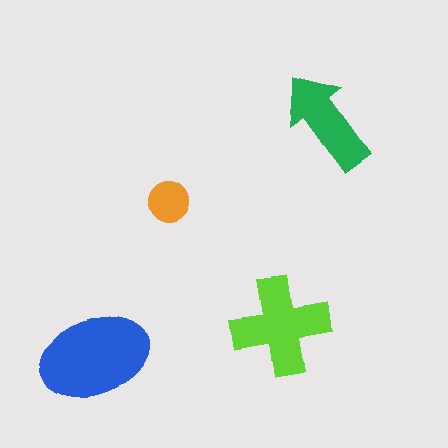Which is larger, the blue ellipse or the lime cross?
The blue ellipse.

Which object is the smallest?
The orange circle.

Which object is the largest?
The blue ellipse.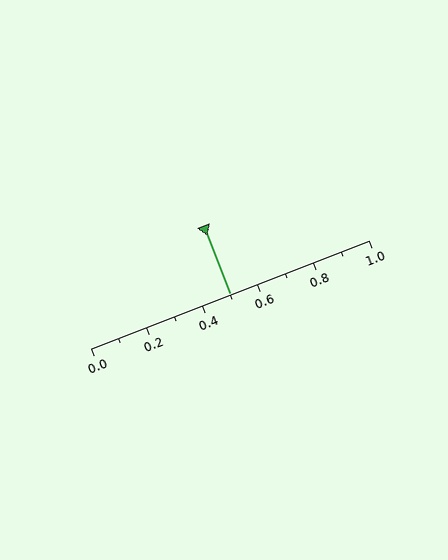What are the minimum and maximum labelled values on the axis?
The axis runs from 0.0 to 1.0.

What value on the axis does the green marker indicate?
The marker indicates approximately 0.5.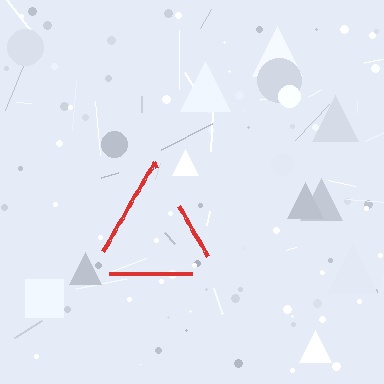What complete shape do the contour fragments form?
The contour fragments form a triangle.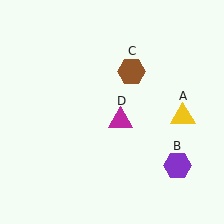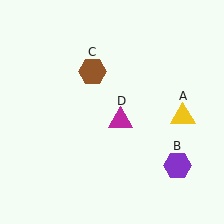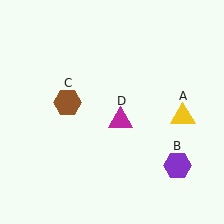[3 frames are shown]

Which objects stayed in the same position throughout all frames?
Yellow triangle (object A) and purple hexagon (object B) and magenta triangle (object D) remained stationary.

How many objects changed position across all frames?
1 object changed position: brown hexagon (object C).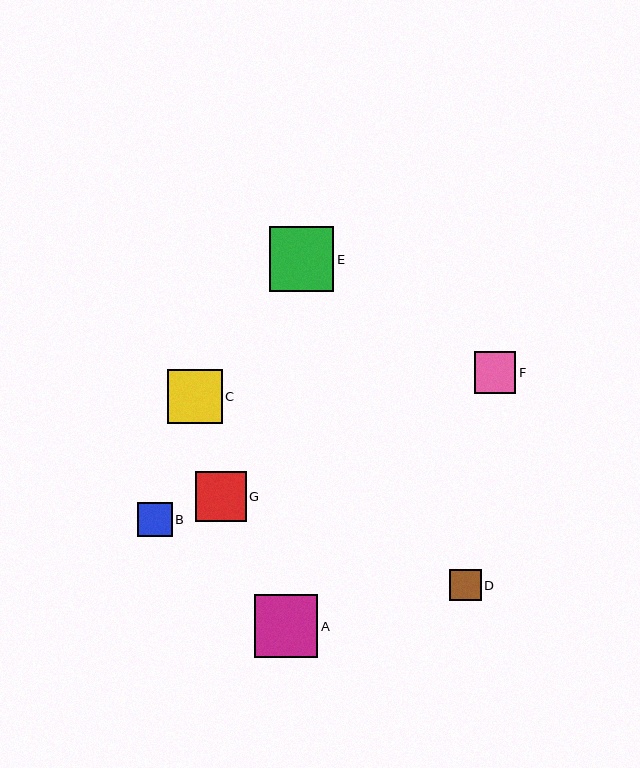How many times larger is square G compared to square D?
Square G is approximately 1.6 times the size of square D.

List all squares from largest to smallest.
From largest to smallest: E, A, C, G, F, B, D.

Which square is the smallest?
Square D is the smallest with a size of approximately 32 pixels.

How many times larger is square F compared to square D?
Square F is approximately 1.3 times the size of square D.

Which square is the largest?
Square E is the largest with a size of approximately 65 pixels.